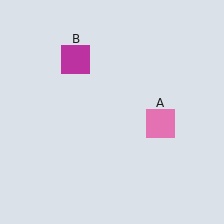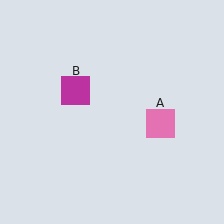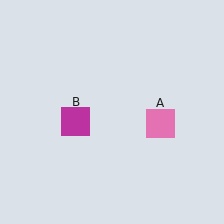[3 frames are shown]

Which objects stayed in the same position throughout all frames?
Pink square (object A) remained stationary.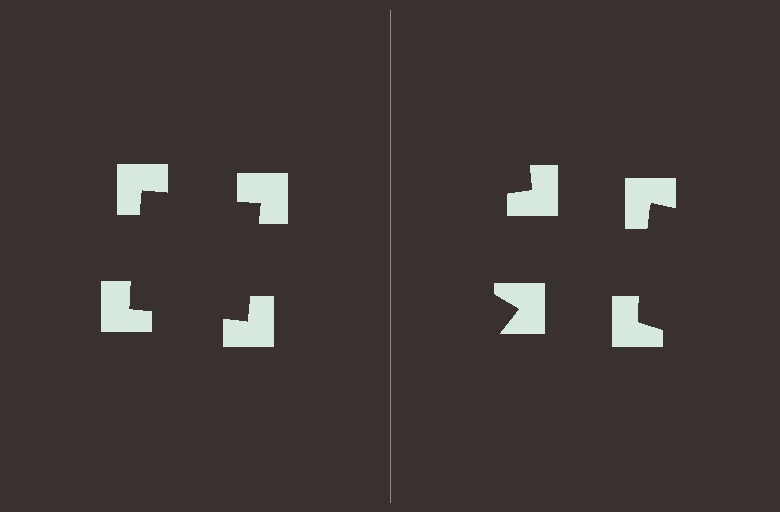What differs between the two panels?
The notched squares are positioned identically on both sides; only the wedge orientations differ. On the left they align to a square; on the right they are misaligned.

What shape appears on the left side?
An illusory square.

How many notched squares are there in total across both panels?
8 — 4 on each side.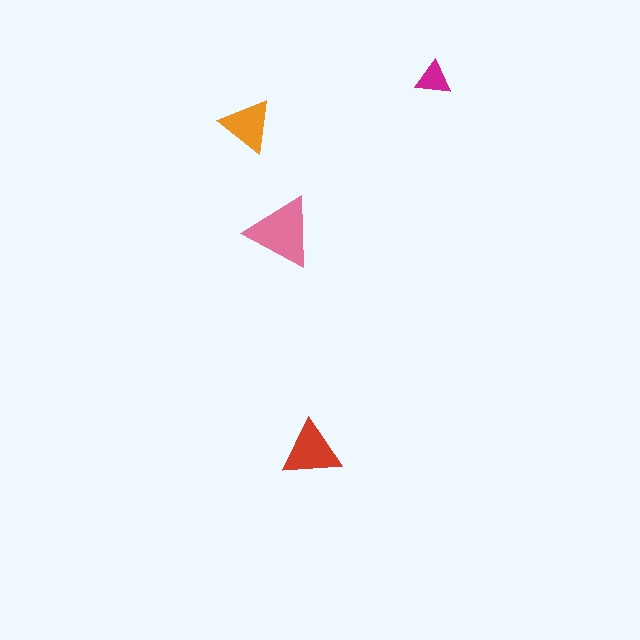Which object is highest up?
The magenta triangle is topmost.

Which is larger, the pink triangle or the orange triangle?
The pink one.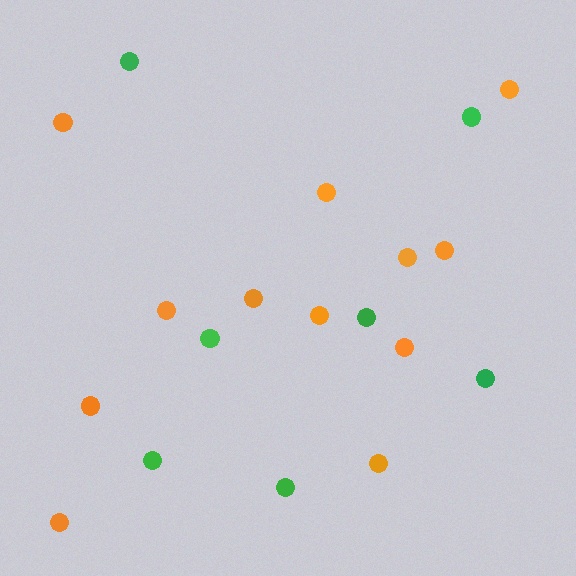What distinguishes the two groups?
There are 2 groups: one group of orange circles (12) and one group of green circles (7).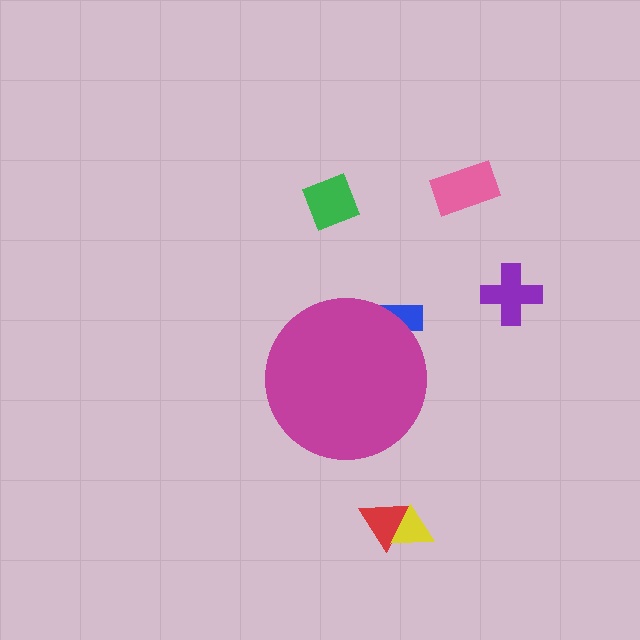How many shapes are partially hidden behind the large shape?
1 shape is partially hidden.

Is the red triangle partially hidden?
No, the red triangle is fully visible.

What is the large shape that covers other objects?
A magenta circle.